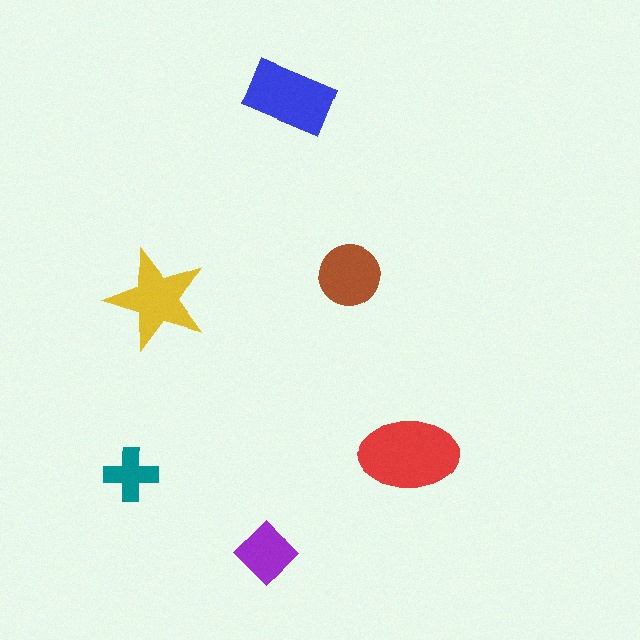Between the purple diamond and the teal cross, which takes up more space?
The purple diamond.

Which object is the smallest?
The teal cross.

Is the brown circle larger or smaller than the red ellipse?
Smaller.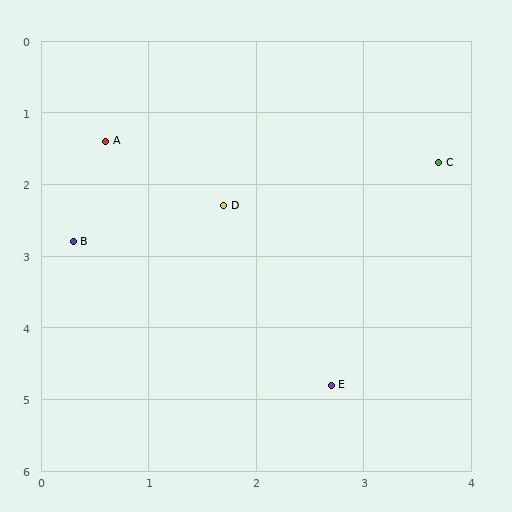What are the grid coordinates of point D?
Point D is at approximately (1.7, 2.3).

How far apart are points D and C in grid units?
Points D and C are about 2.1 grid units apart.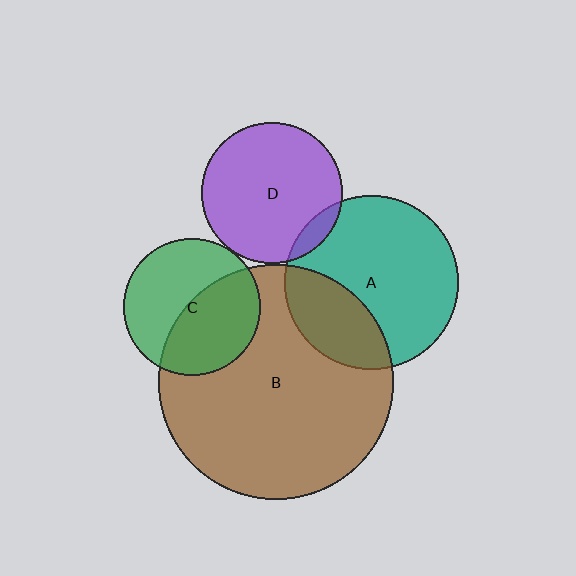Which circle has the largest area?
Circle B (brown).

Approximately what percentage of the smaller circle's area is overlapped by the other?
Approximately 30%.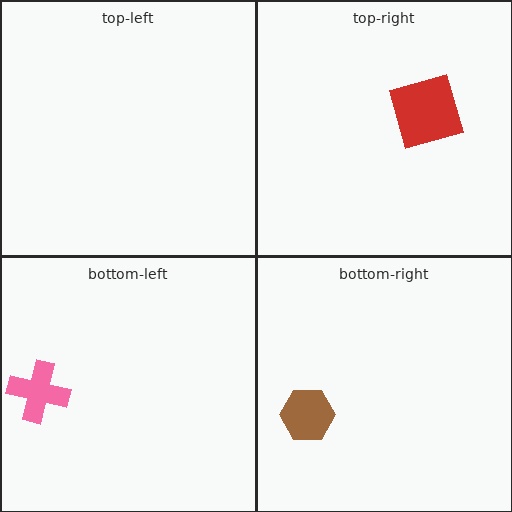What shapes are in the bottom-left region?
The pink cross.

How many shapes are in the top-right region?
1.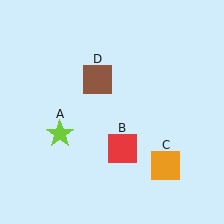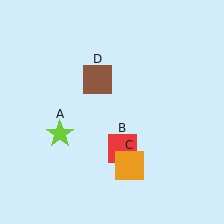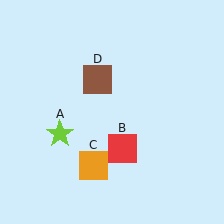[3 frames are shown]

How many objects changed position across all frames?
1 object changed position: orange square (object C).